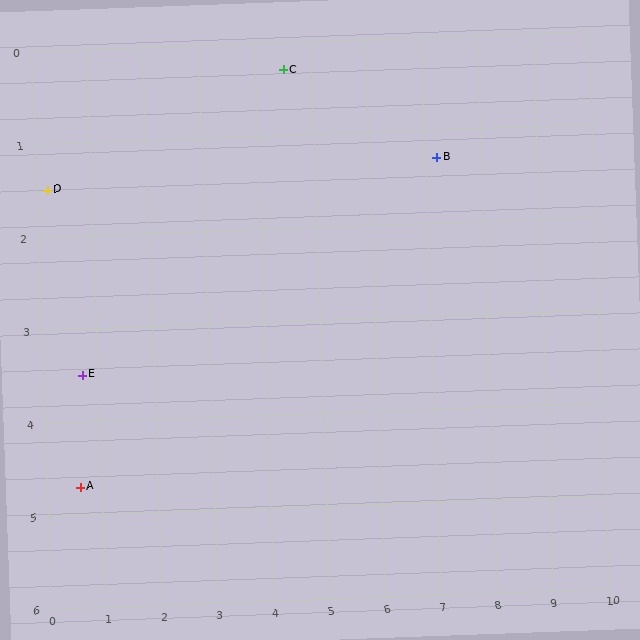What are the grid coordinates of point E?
Point E is at approximately (0.7, 3.5).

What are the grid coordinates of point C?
Point C is at approximately (4.5, 0.3).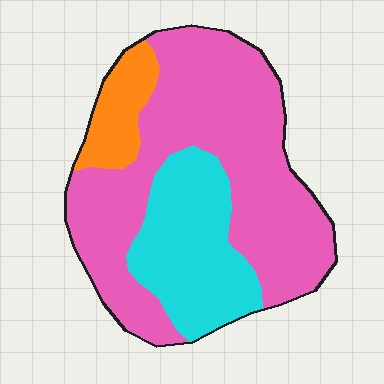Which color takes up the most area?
Pink, at roughly 65%.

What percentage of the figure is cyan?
Cyan takes up between a quarter and a half of the figure.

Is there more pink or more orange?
Pink.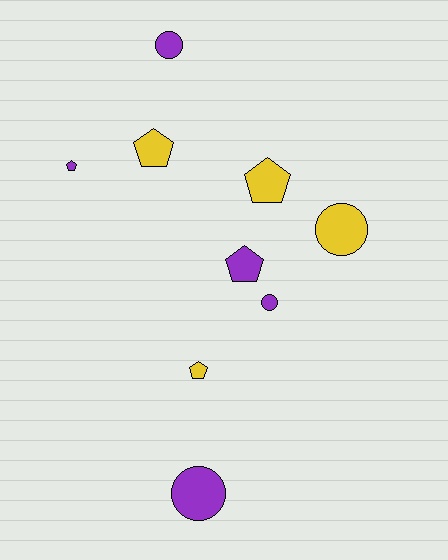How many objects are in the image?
There are 9 objects.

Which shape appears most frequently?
Pentagon, with 5 objects.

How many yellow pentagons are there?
There are 3 yellow pentagons.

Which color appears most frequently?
Purple, with 5 objects.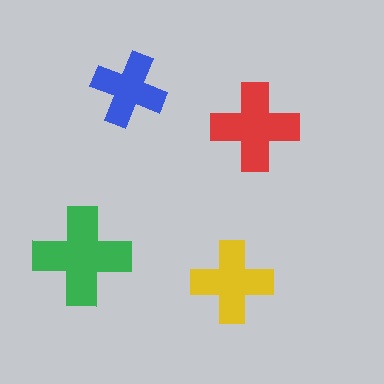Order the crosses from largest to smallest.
the green one, the red one, the yellow one, the blue one.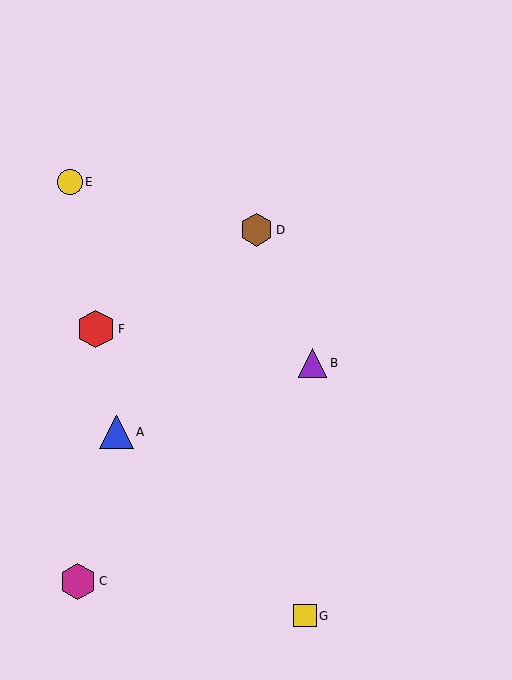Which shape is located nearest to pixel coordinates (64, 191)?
The yellow circle (labeled E) at (70, 182) is nearest to that location.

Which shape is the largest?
The red hexagon (labeled F) is the largest.